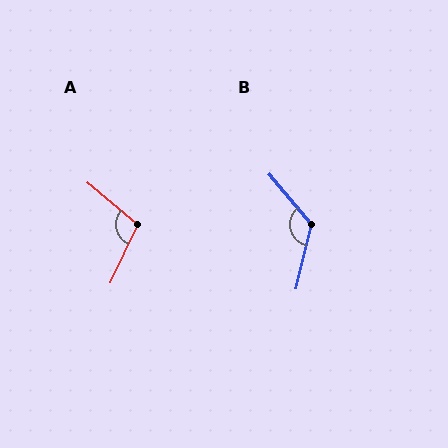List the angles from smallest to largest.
A (105°), B (127°).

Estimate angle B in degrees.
Approximately 127 degrees.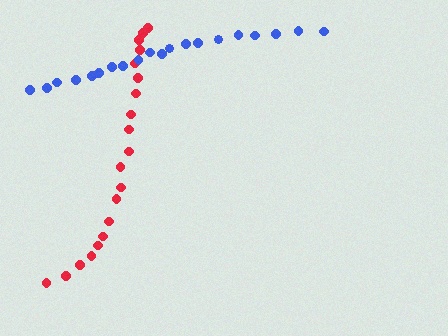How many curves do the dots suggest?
There are 2 distinct paths.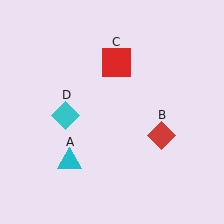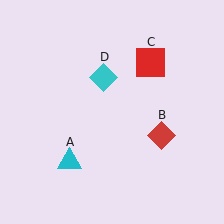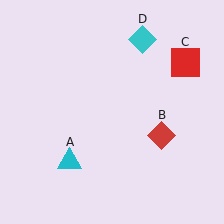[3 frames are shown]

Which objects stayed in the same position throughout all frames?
Cyan triangle (object A) and red diamond (object B) remained stationary.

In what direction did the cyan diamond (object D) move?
The cyan diamond (object D) moved up and to the right.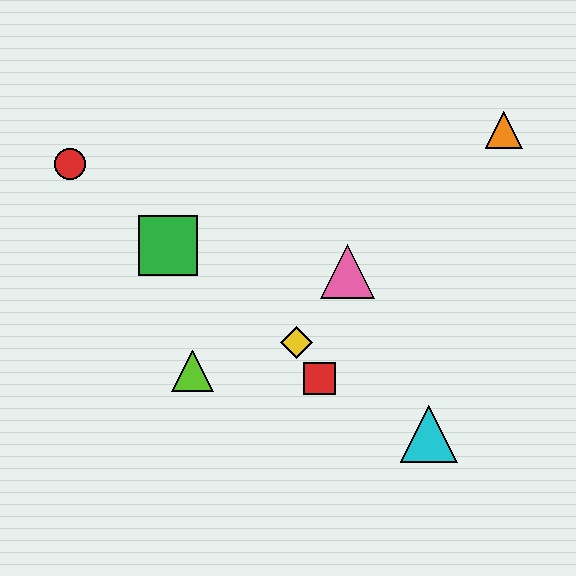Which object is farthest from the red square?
The red circle is farthest from the red square.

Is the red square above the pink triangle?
No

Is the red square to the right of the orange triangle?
No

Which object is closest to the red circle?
The green square is closest to the red circle.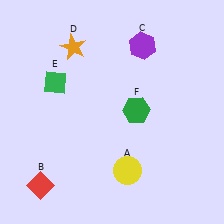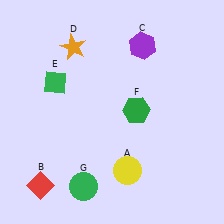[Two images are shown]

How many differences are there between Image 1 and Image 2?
There is 1 difference between the two images.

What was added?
A green circle (G) was added in Image 2.